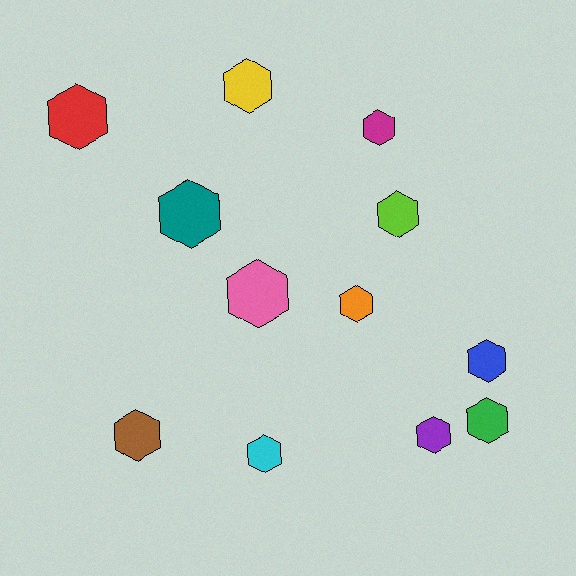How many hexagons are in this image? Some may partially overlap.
There are 12 hexagons.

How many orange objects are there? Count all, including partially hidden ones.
There is 1 orange object.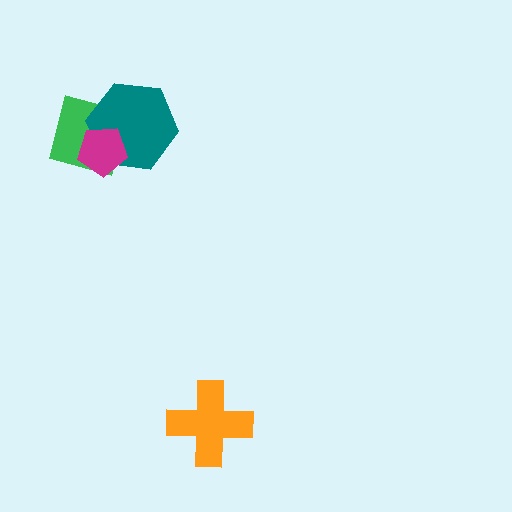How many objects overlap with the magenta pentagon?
2 objects overlap with the magenta pentagon.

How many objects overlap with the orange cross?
0 objects overlap with the orange cross.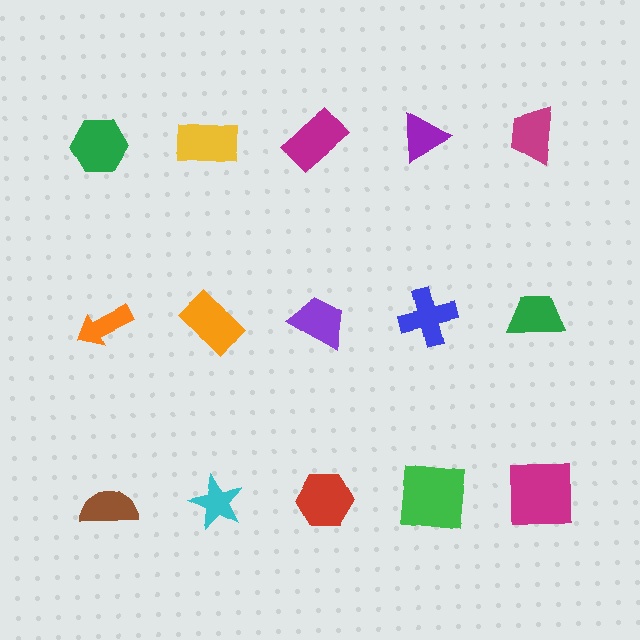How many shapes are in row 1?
5 shapes.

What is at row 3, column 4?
A green square.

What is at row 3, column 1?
A brown semicircle.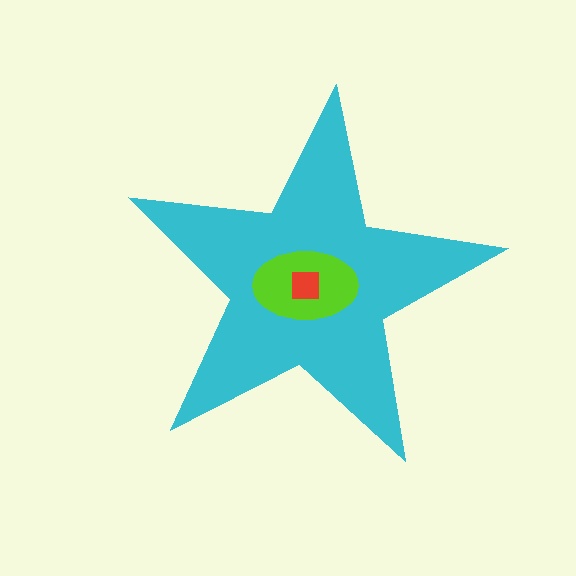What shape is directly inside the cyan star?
The lime ellipse.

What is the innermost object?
The red square.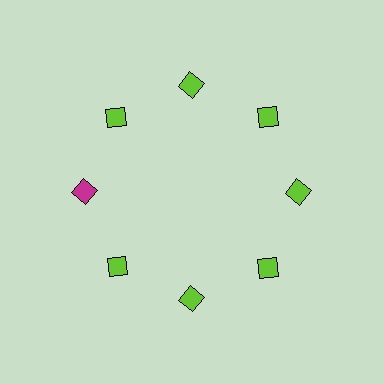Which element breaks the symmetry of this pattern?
The magenta diamond at roughly the 9 o'clock position breaks the symmetry. All other shapes are lime diamonds.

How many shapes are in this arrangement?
There are 8 shapes arranged in a ring pattern.